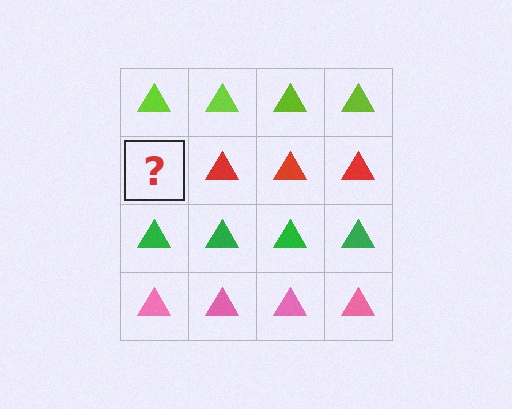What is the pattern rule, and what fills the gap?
The rule is that each row has a consistent color. The gap should be filled with a red triangle.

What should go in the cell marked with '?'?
The missing cell should contain a red triangle.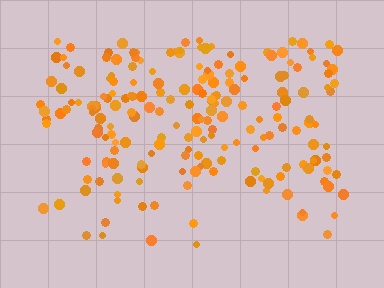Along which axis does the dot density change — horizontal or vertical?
Vertical.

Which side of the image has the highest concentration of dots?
The top.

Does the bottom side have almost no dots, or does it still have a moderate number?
Still a moderate number, just noticeably fewer than the top.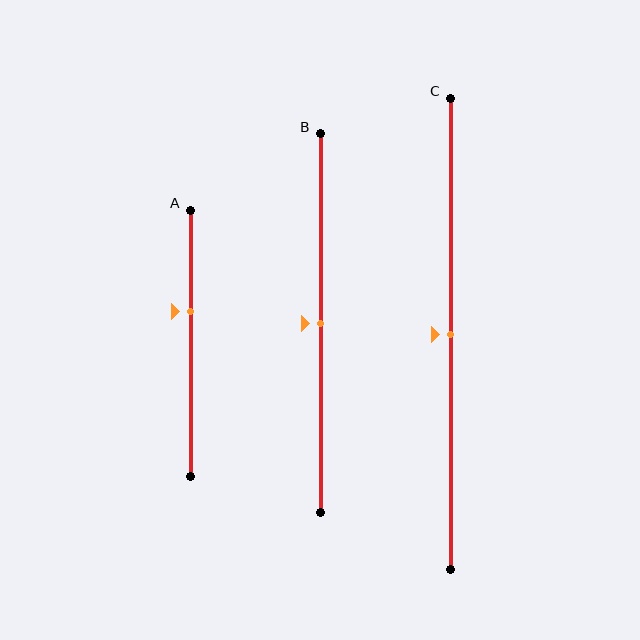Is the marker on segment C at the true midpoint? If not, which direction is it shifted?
Yes, the marker on segment C is at the true midpoint.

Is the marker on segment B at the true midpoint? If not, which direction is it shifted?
Yes, the marker on segment B is at the true midpoint.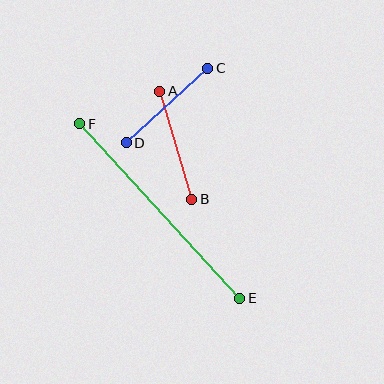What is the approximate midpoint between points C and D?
The midpoint is at approximately (167, 106) pixels.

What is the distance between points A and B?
The distance is approximately 113 pixels.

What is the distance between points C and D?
The distance is approximately 111 pixels.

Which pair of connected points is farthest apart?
Points E and F are farthest apart.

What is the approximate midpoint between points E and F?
The midpoint is at approximately (160, 211) pixels.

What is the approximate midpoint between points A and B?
The midpoint is at approximately (176, 145) pixels.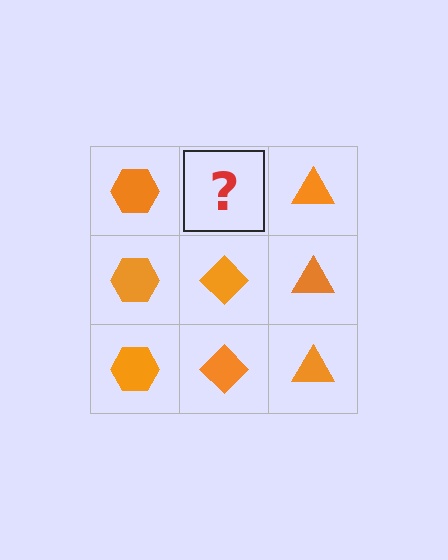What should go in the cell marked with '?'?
The missing cell should contain an orange diamond.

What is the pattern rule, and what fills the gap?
The rule is that each column has a consistent shape. The gap should be filled with an orange diamond.